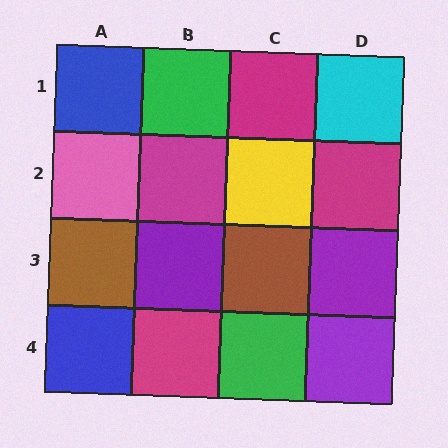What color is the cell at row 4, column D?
Purple.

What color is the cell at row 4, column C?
Green.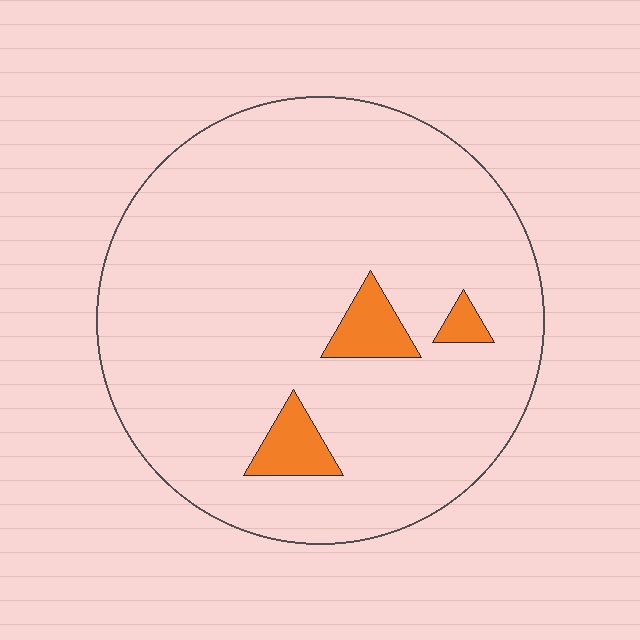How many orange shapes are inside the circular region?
3.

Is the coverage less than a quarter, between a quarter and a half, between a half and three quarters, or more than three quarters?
Less than a quarter.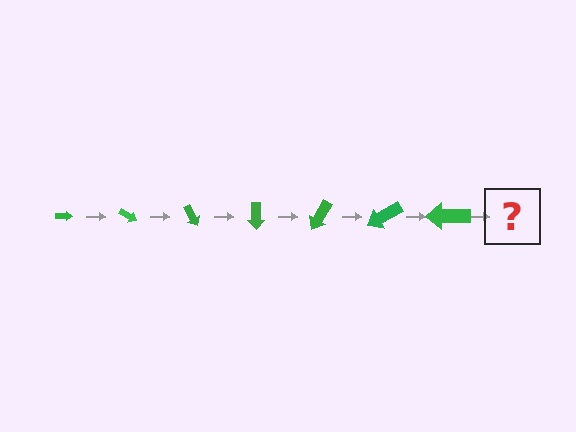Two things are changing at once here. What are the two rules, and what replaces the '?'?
The two rules are that the arrow grows larger each step and it rotates 30 degrees each step. The '?' should be an arrow, larger than the previous one and rotated 210 degrees from the start.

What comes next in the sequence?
The next element should be an arrow, larger than the previous one and rotated 210 degrees from the start.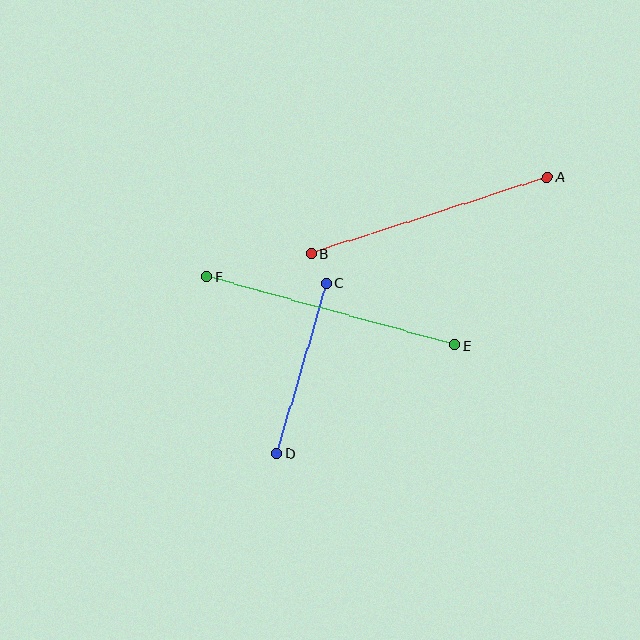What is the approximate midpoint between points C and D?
The midpoint is at approximately (301, 368) pixels.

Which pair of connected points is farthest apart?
Points E and F are farthest apart.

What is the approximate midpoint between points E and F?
The midpoint is at approximately (330, 311) pixels.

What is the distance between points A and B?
The distance is approximately 248 pixels.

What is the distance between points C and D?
The distance is approximately 177 pixels.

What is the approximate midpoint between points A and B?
The midpoint is at approximately (429, 216) pixels.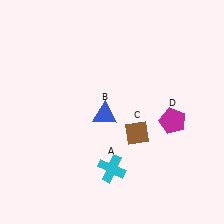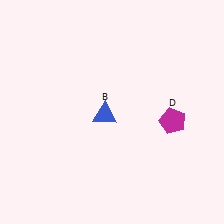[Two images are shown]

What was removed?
The cyan cross (A), the brown diamond (C) were removed in Image 2.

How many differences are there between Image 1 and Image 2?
There are 2 differences between the two images.